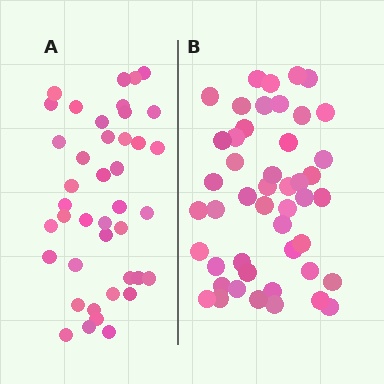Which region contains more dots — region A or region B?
Region B (the right region) has more dots.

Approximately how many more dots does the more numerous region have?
Region B has about 6 more dots than region A.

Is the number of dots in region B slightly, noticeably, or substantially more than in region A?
Region B has only slightly more — the two regions are fairly close. The ratio is roughly 1.1 to 1.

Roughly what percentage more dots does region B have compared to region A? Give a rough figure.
About 15% more.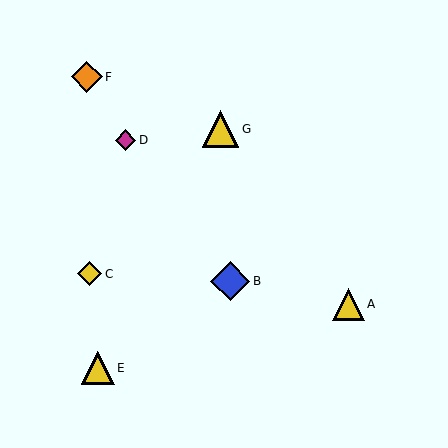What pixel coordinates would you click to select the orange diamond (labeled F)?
Click at (87, 77) to select the orange diamond F.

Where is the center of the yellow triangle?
The center of the yellow triangle is at (221, 129).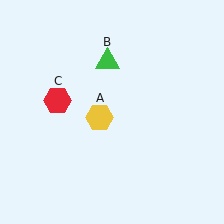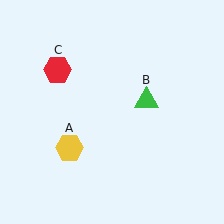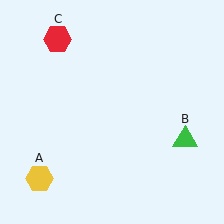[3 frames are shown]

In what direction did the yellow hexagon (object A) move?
The yellow hexagon (object A) moved down and to the left.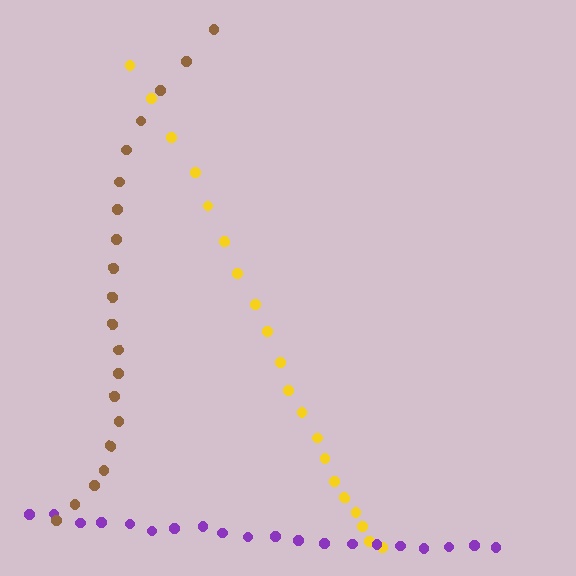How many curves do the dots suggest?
There are 3 distinct paths.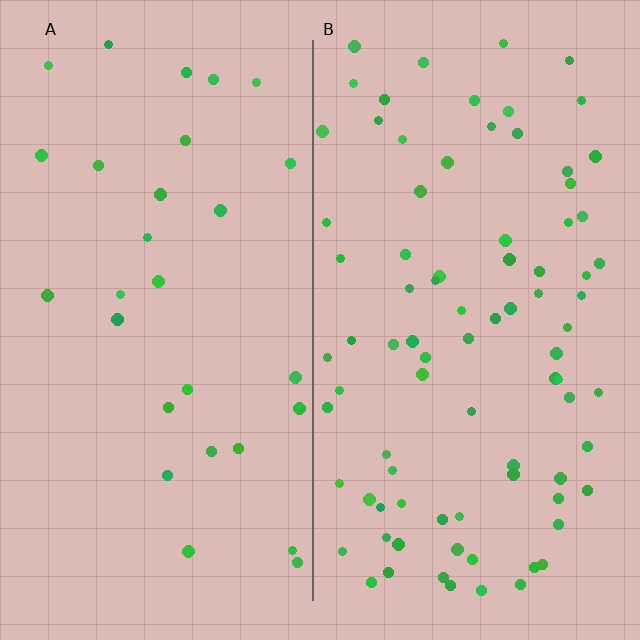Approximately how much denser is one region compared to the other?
Approximately 3.0× — region B over region A.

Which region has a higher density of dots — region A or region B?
B (the right).